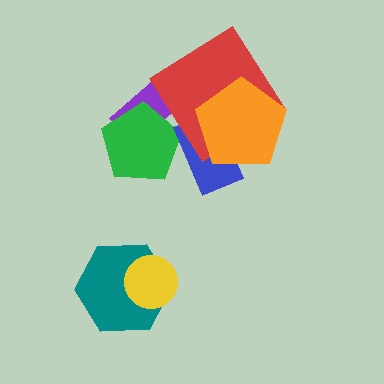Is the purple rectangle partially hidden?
Yes, it is partially covered by another shape.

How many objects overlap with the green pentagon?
2 objects overlap with the green pentagon.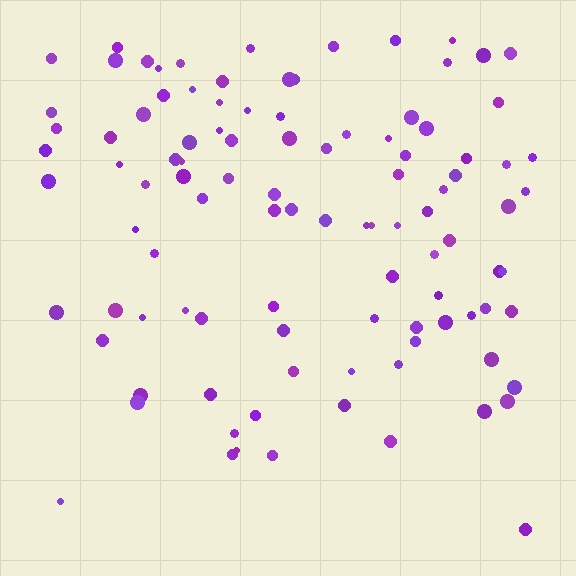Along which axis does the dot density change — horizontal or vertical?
Vertical.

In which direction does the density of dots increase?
From bottom to top, with the top side densest.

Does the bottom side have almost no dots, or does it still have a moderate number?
Still a moderate number, just noticeably fewer than the top.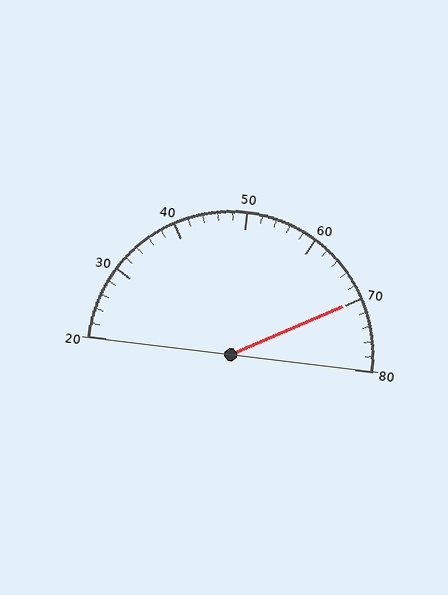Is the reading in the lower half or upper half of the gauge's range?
The reading is in the upper half of the range (20 to 80).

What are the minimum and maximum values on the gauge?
The gauge ranges from 20 to 80.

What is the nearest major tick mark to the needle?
The nearest major tick mark is 70.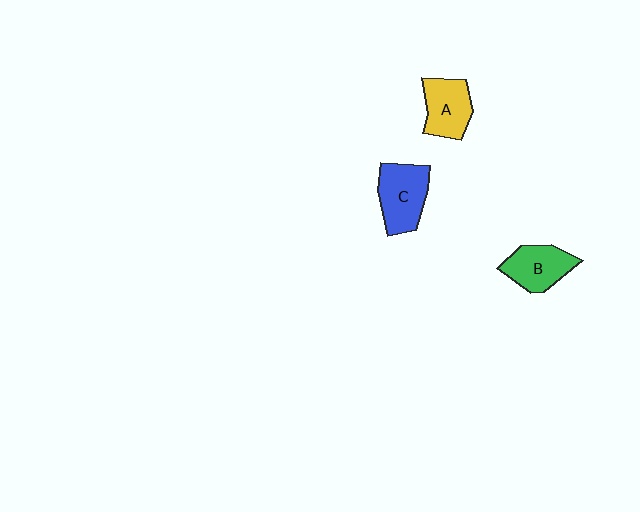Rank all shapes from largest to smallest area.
From largest to smallest: C (blue), A (yellow), B (green).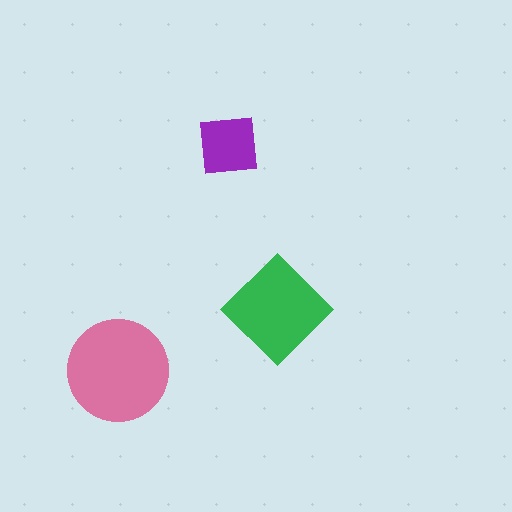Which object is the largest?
The pink circle.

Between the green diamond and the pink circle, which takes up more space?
The pink circle.